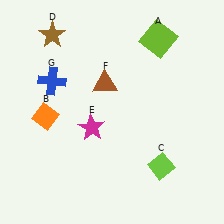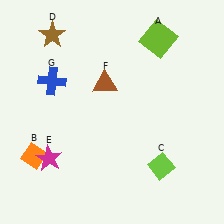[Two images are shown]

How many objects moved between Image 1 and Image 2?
2 objects moved between the two images.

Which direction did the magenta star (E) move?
The magenta star (E) moved left.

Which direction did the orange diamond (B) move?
The orange diamond (B) moved down.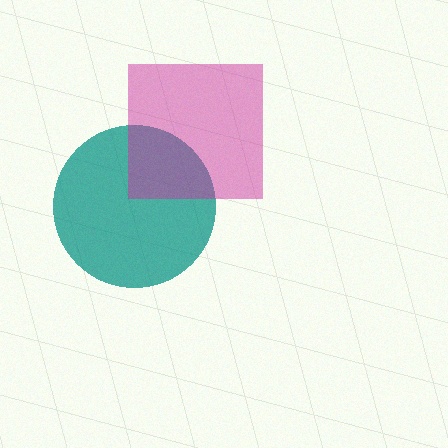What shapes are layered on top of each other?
The layered shapes are: a teal circle, a magenta square.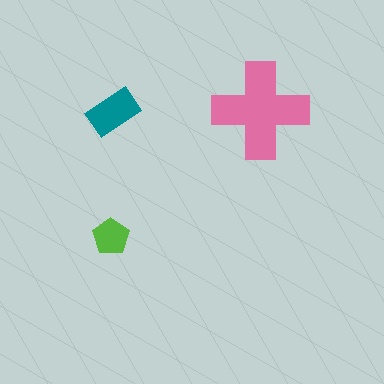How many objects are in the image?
There are 3 objects in the image.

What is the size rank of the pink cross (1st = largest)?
1st.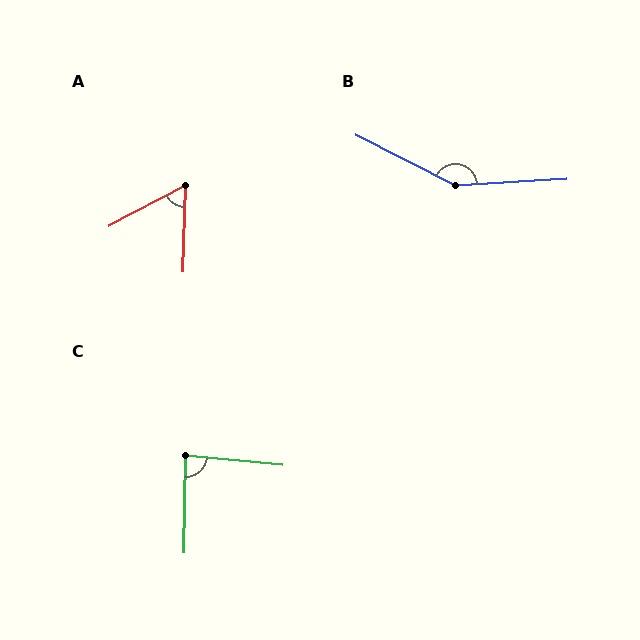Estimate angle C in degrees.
Approximately 85 degrees.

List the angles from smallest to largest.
A (61°), C (85°), B (150°).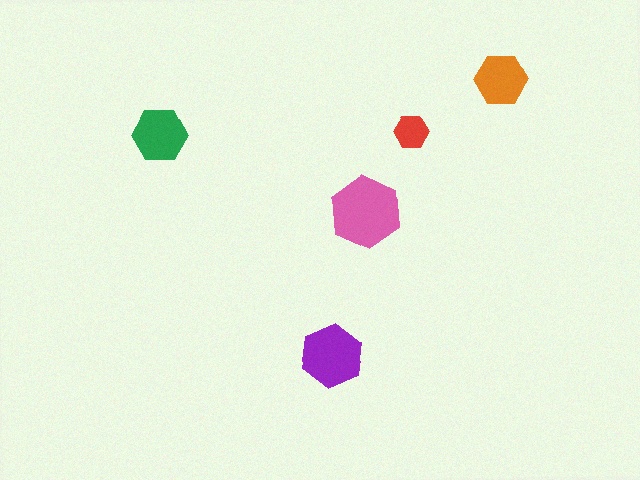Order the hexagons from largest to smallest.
the pink one, the purple one, the green one, the orange one, the red one.